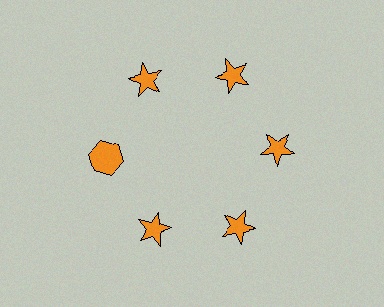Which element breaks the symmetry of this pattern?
The orange hexagon at roughly the 9 o'clock position breaks the symmetry. All other shapes are orange stars.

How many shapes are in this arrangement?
There are 6 shapes arranged in a ring pattern.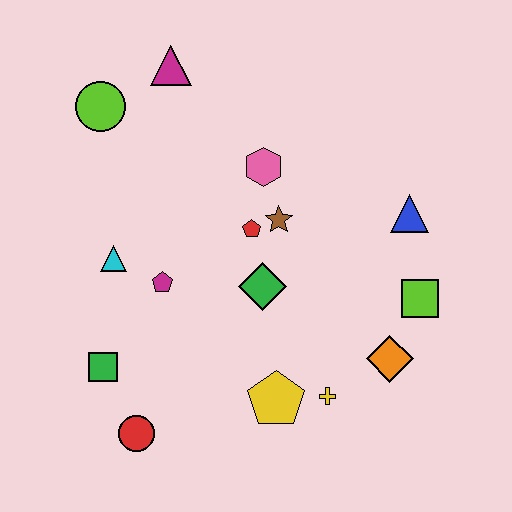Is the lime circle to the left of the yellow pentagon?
Yes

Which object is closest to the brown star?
The red pentagon is closest to the brown star.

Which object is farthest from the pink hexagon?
The red circle is farthest from the pink hexagon.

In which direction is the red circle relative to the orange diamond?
The red circle is to the left of the orange diamond.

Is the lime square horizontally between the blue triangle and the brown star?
No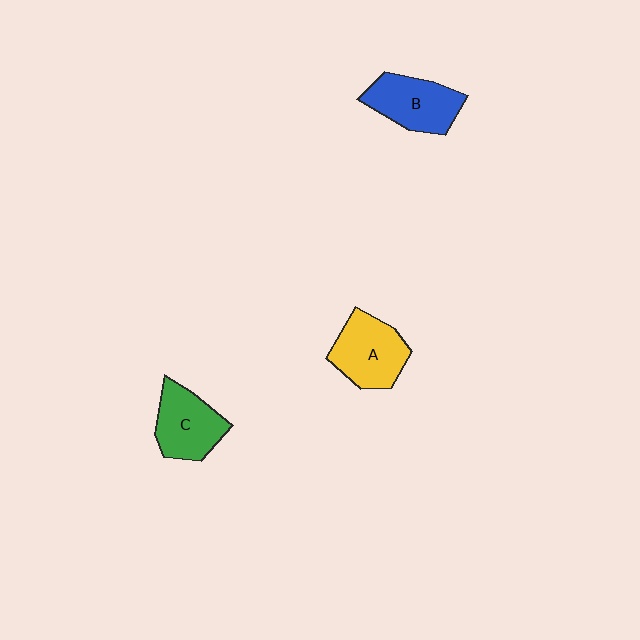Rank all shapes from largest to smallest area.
From largest to smallest: A (yellow), B (blue), C (green).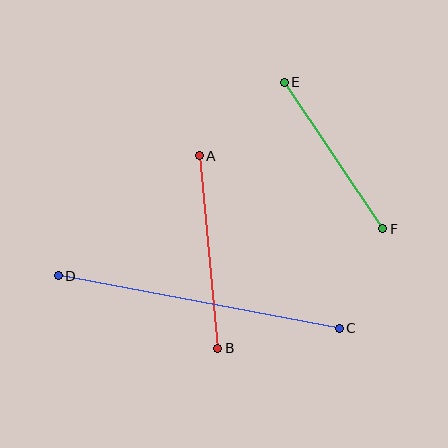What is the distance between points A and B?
The distance is approximately 194 pixels.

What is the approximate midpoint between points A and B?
The midpoint is at approximately (209, 252) pixels.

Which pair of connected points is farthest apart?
Points C and D are farthest apart.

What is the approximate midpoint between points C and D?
The midpoint is at approximately (199, 302) pixels.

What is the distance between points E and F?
The distance is approximately 177 pixels.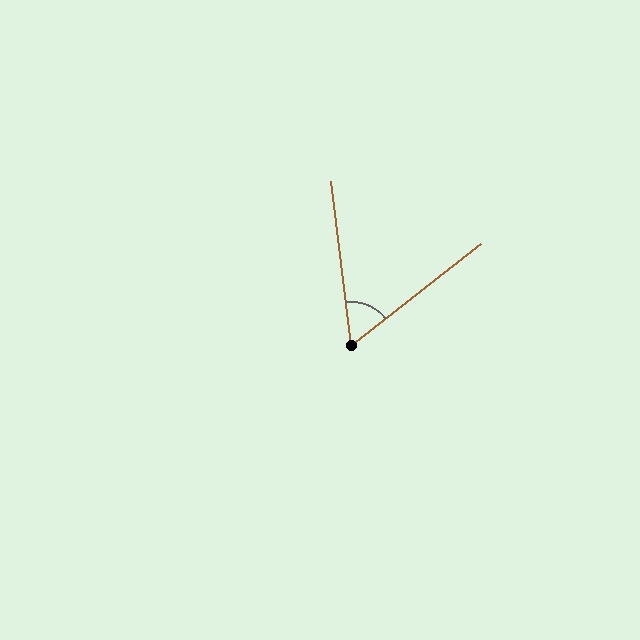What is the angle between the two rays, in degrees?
Approximately 59 degrees.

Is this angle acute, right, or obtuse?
It is acute.